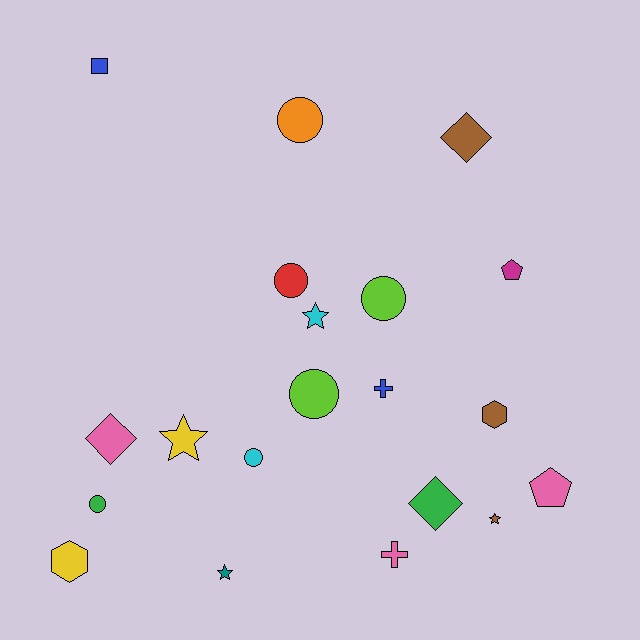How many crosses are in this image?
There are 2 crosses.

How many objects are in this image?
There are 20 objects.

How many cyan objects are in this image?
There are 2 cyan objects.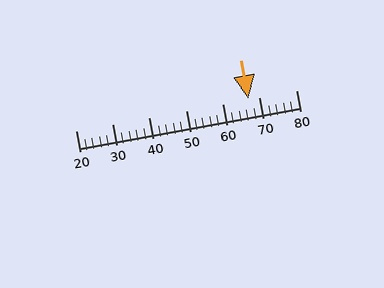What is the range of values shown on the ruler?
The ruler shows values from 20 to 80.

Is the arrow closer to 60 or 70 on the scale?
The arrow is closer to 70.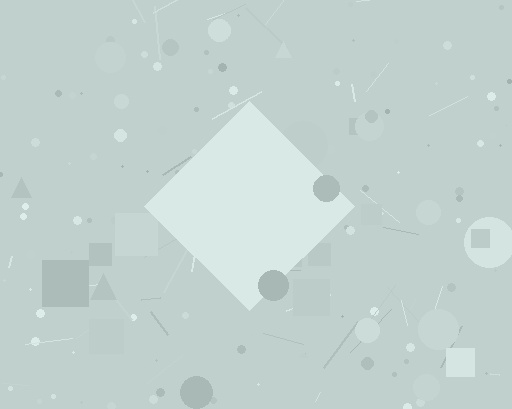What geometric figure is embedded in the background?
A diamond is embedded in the background.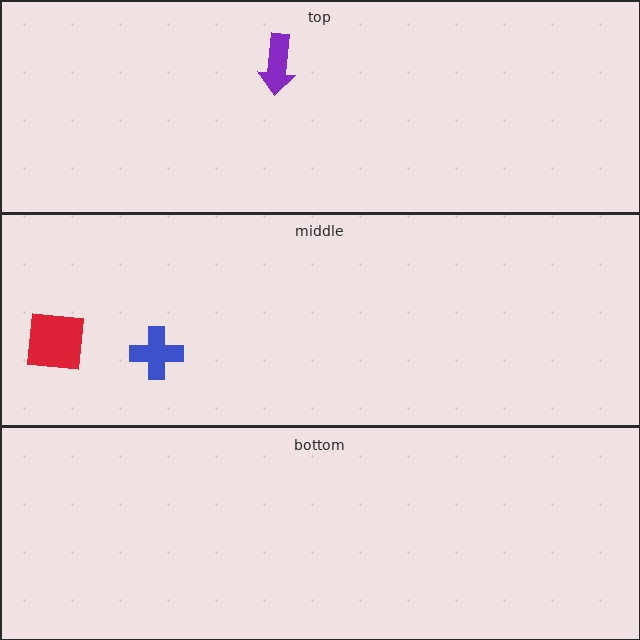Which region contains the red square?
The middle region.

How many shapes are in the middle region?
2.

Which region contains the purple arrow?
The top region.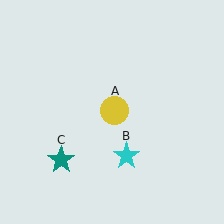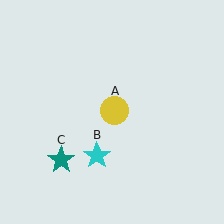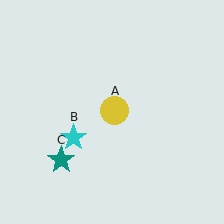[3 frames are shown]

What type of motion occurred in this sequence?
The cyan star (object B) rotated clockwise around the center of the scene.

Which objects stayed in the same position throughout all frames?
Yellow circle (object A) and teal star (object C) remained stationary.